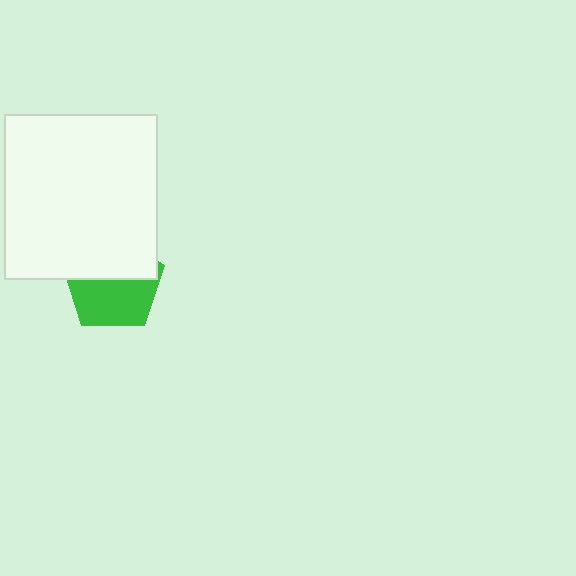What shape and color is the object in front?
The object in front is a white rectangle.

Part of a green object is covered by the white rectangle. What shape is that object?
It is a pentagon.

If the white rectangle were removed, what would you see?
You would see the complete green pentagon.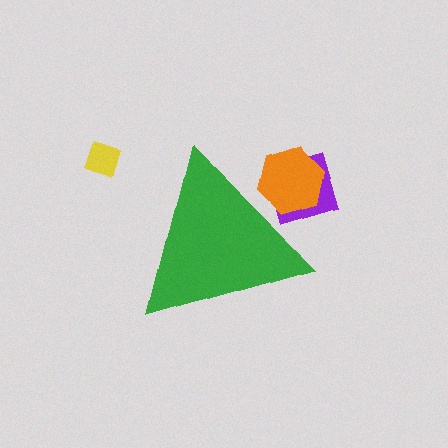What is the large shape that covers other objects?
A green triangle.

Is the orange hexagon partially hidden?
Yes, the orange hexagon is partially hidden behind the green triangle.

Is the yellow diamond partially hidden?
No, the yellow diamond is fully visible.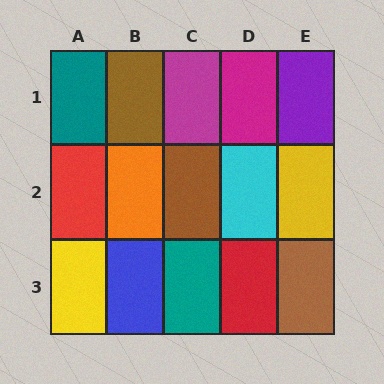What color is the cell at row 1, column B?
Brown.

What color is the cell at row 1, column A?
Teal.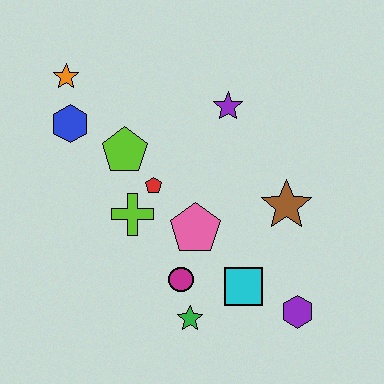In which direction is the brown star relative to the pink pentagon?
The brown star is to the right of the pink pentagon.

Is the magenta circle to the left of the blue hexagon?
No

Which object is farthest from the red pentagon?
The purple hexagon is farthest from the red pentagon.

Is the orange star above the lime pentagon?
Yes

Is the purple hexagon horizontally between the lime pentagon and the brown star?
No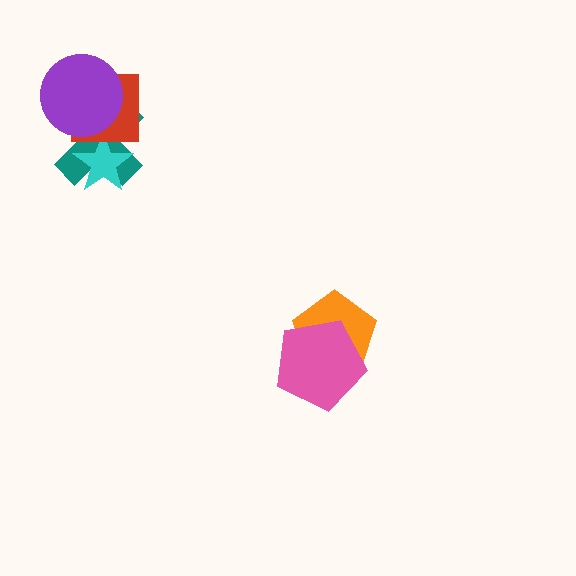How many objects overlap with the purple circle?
2 objects overlap with the purple circle.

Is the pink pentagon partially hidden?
No, no other shape covers it.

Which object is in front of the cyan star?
The red square is in front of the cyan star.